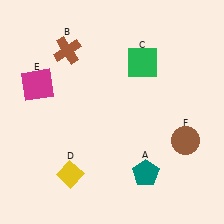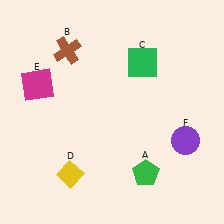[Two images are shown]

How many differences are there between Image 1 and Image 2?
There are 2 differences between the two images.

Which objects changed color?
A changed from teal to green. F changed from brown to purple.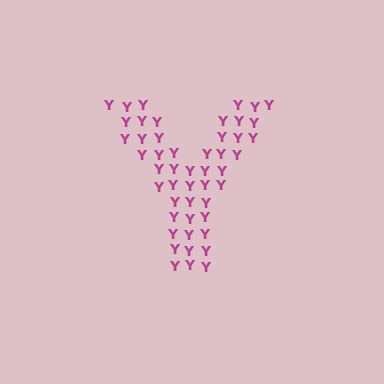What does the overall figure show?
The overall figure shows the letter Y.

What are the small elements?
The small elements are letter Y's.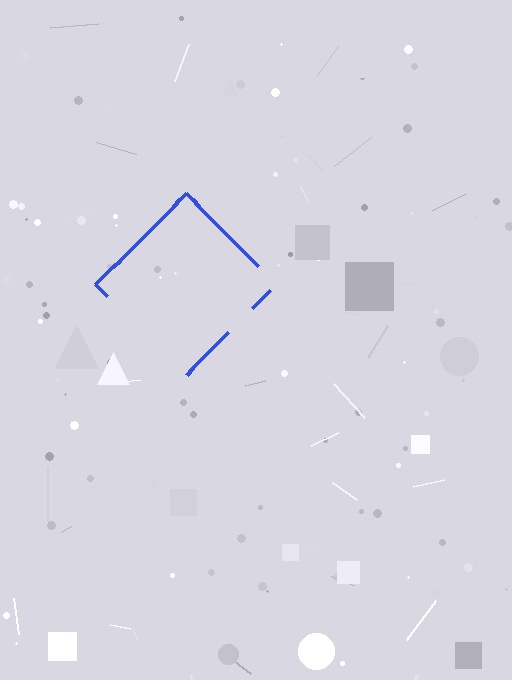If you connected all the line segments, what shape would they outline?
They would outline a diamond.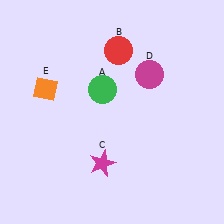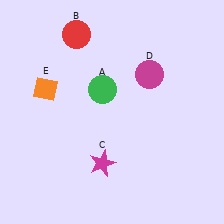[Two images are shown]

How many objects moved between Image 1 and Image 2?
1 object moved between the two images.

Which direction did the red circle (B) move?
The red circle (B) moved left.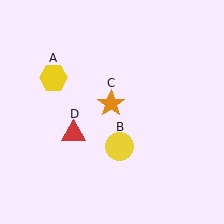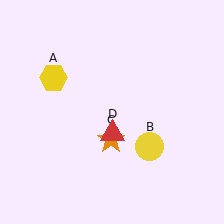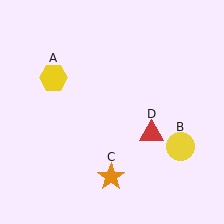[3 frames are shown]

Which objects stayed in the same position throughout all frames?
Yellow hexagon (object A) remained stationary.